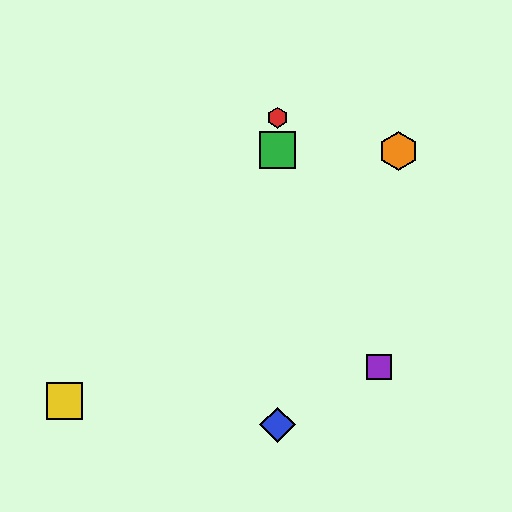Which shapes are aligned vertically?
The red hexagon, the blue diamond, the green square are aligned vertically.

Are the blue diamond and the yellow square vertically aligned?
No, the blue diamond is at x≈277 and the yellow square is at x≈65.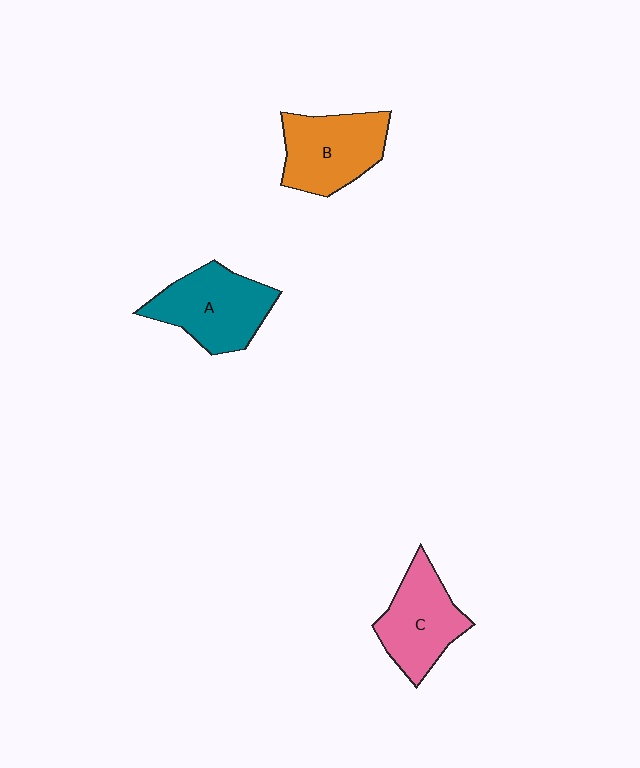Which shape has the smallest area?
Shape C (pink).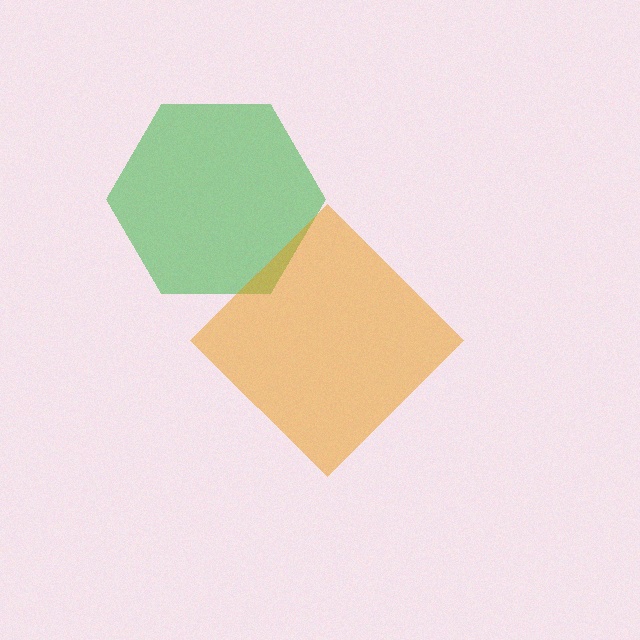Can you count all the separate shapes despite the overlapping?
Yes, there are 2 separate shapes.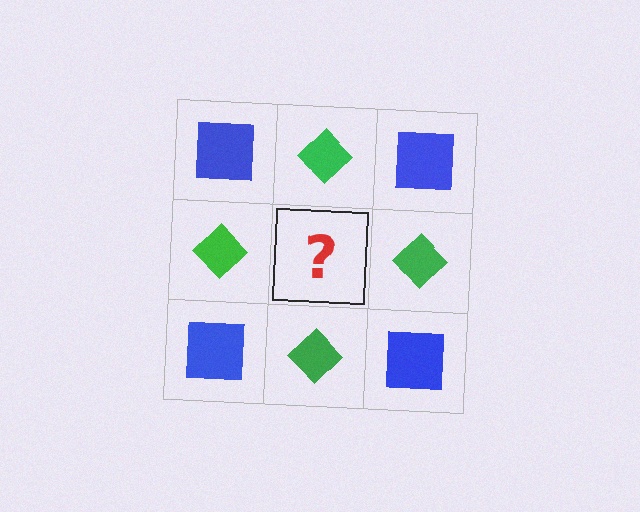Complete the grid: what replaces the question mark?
The question mark should be replaced with a blue square.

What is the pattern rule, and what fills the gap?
The rule is that it alternates blue square and green diamond in a checkerboard pattern. The gap should be filled with a blue square.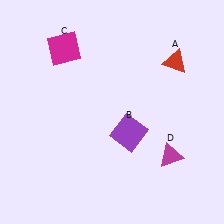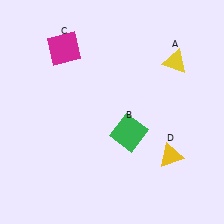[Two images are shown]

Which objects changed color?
A changed from red to yellow. B changed from purple to green. D changed from magenta to yellow.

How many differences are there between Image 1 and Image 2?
There are 3 differences between the two images.